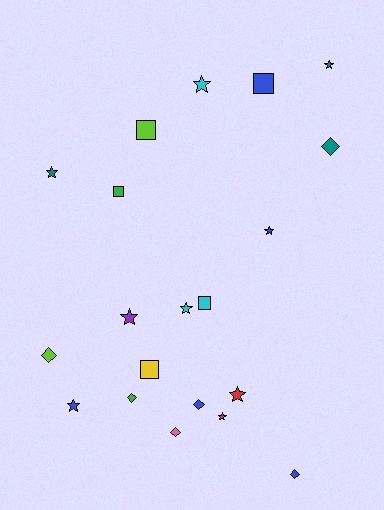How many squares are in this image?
There are 5 squares.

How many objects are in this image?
There are 20 objects.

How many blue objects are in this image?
There are 5 blue objects.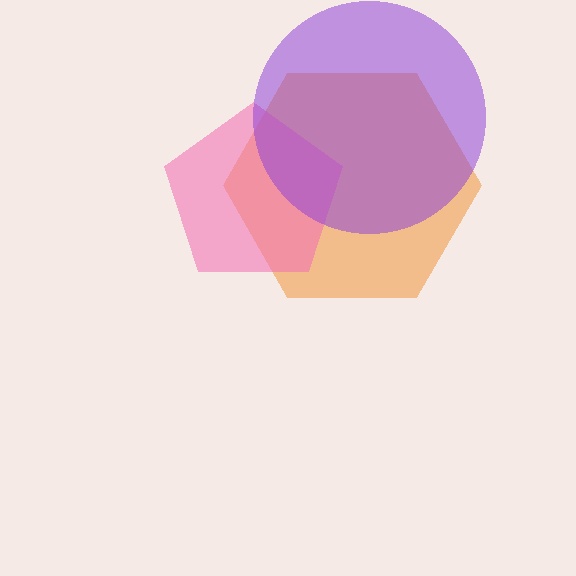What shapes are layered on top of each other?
The layered shapes are: an orange hexagon, a pink pentagon, a purple circle.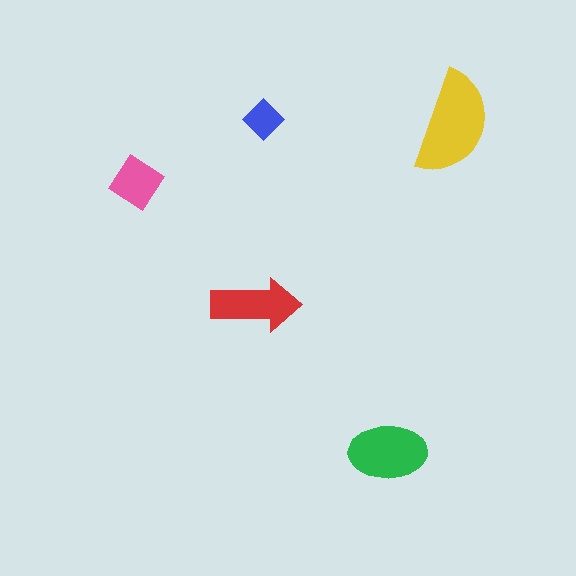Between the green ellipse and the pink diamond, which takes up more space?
The green ellipse.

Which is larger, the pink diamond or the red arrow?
The red arrow.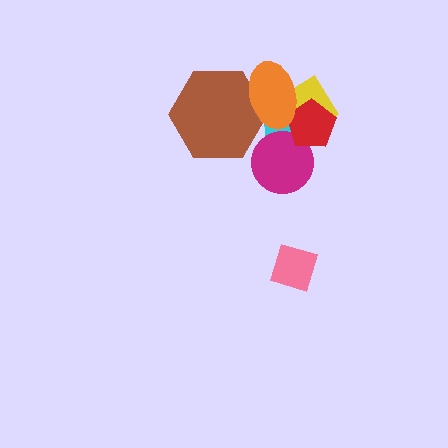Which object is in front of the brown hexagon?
The orange ellipse is in front of the brown hexagon.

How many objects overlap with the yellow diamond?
3 objects overlap with the yellow diamond.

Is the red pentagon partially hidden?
Yes, it is partially covered by another shape.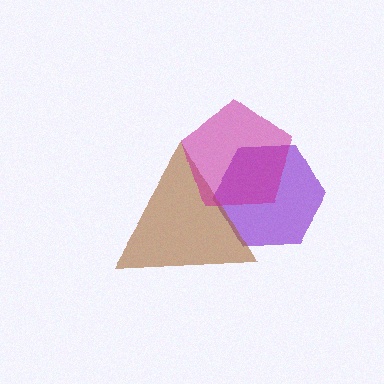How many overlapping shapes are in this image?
There are 3 overlapping shapes in the image.